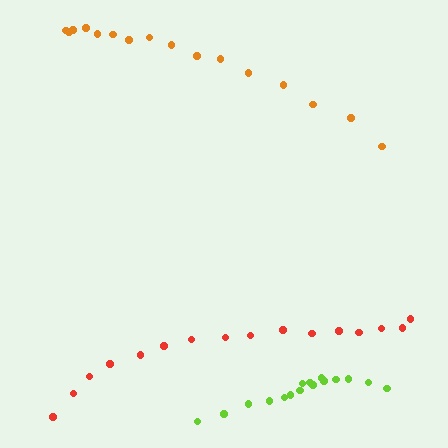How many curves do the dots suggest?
There are 3 distinct paths.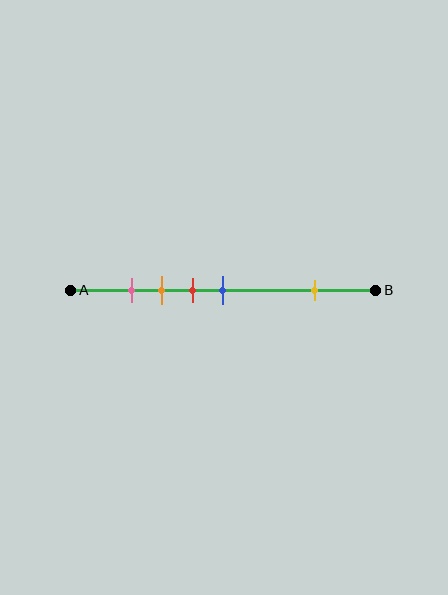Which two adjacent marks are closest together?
The pink and orange marks are the closest adjacent pair.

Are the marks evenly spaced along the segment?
No, the marks are not evenly spaced.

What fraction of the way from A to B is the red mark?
The red mark is approximately 40% (0.4) of the way from A to B.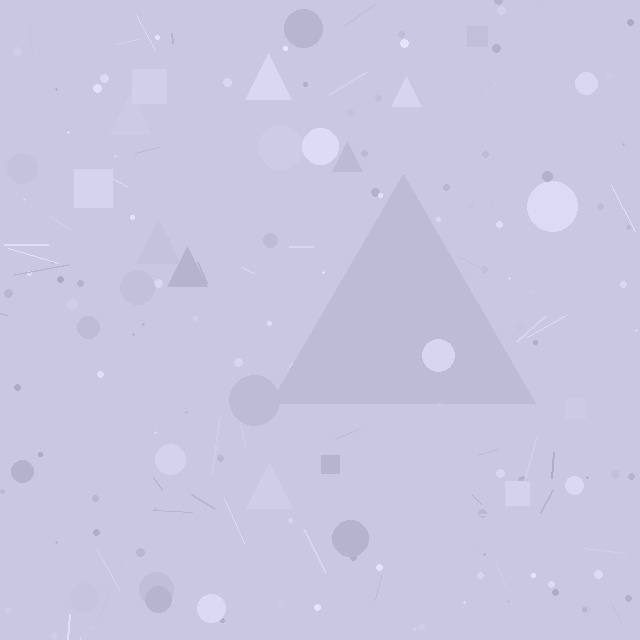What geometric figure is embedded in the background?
A triangle is embedded in the background.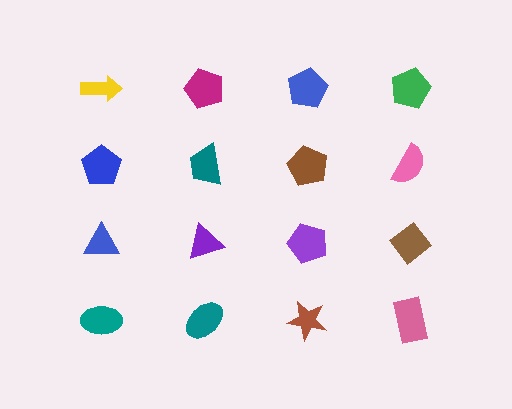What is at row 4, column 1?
A teal ellipse.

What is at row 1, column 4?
A green pentagon.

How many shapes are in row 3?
4 shapes.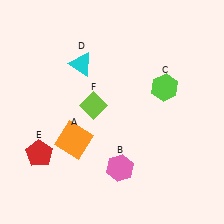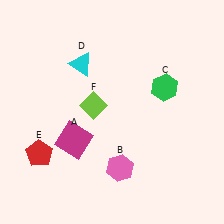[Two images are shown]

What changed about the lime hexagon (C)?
In Image 1, C is lime. In Image 2, it changed to green.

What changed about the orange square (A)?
In Image 1, A is orange. In Image 2, it changed to magenta.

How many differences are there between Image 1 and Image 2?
There are 2 differences between the two images.